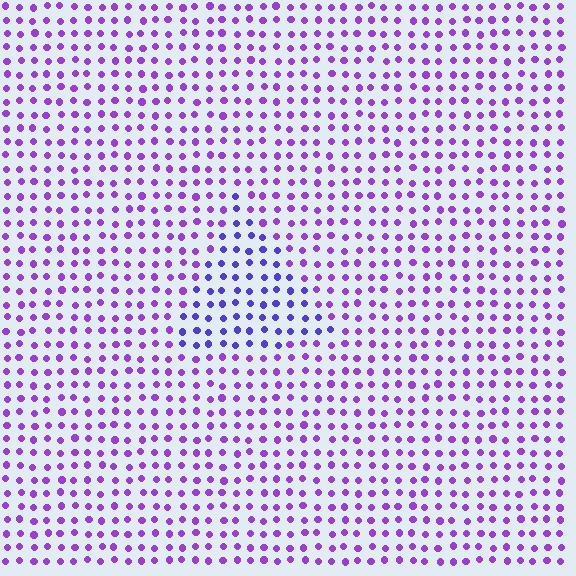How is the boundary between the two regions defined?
The boundary is defined purely by a slight shift in hue (about 30 degrees). Spacing, size, and orientation are identical on both sides.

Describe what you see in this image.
The image is filled with small purple elements in a uniform arrangement. A triangle-shaped region is visible where the elements are tinted to a slightly different hue, forming a subtle color boundary.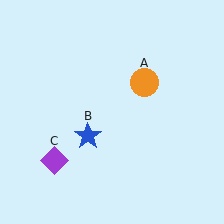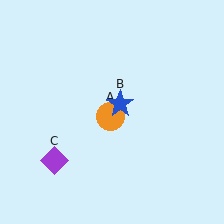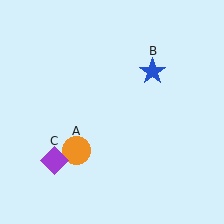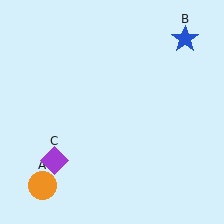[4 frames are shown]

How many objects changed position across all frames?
2 objects changed position: orange circle (object A), blue star (object B).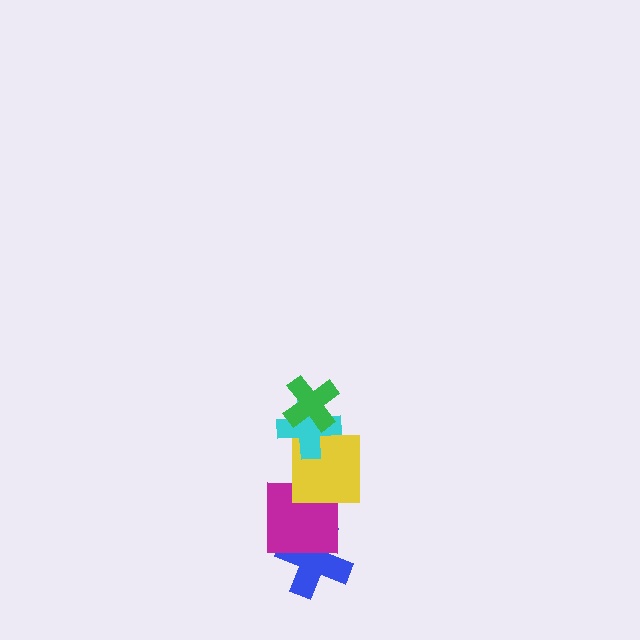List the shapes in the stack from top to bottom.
From top to bottom: the green cross, the cyan cross, the yellow square, the magenta square, the blue cross.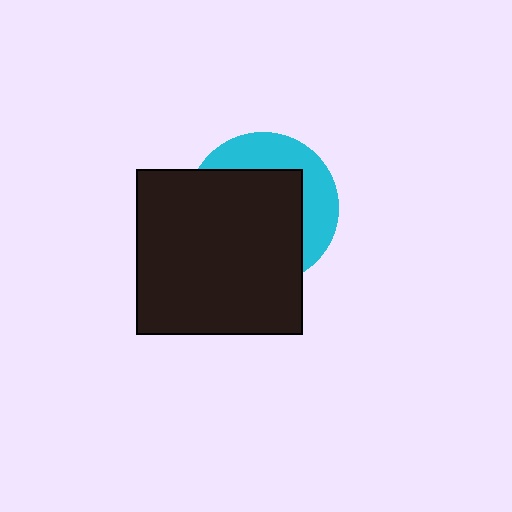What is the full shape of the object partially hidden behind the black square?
The partially hidden object is a cyan circle.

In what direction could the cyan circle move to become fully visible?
The cyan circle could move toward the upper-right. That would shift it out from behind the black square entirely.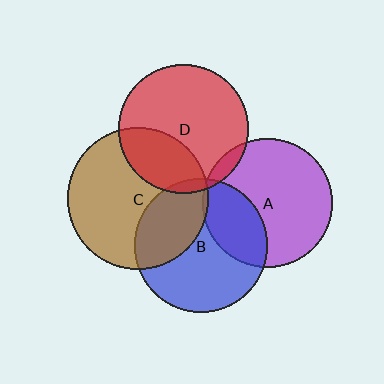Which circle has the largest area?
Circle C (brown).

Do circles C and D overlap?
Yes.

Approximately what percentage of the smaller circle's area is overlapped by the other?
Approximately 30%.